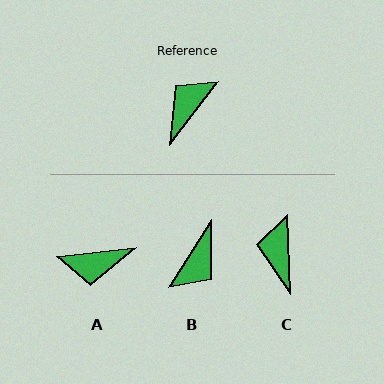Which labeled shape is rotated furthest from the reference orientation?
B, about 175 degrees away.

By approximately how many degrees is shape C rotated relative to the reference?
Approximately 39 degrees counter-clockwise.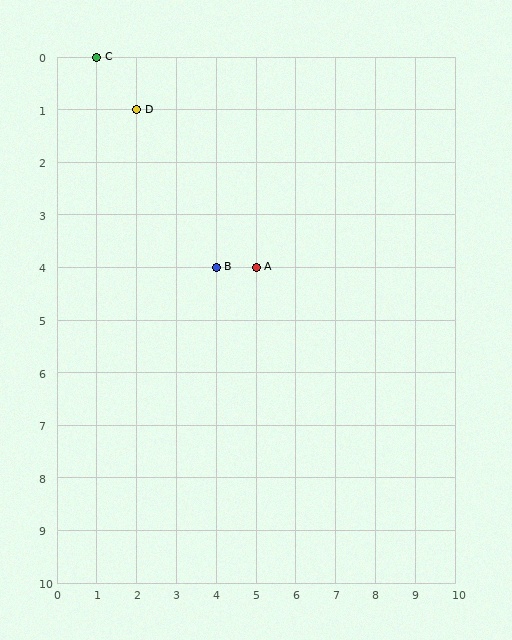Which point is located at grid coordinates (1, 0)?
Point C is at (1, 0).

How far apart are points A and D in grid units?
Points A and D are 3 columns and 3 rows apart (about 4.2 grid units diagonally).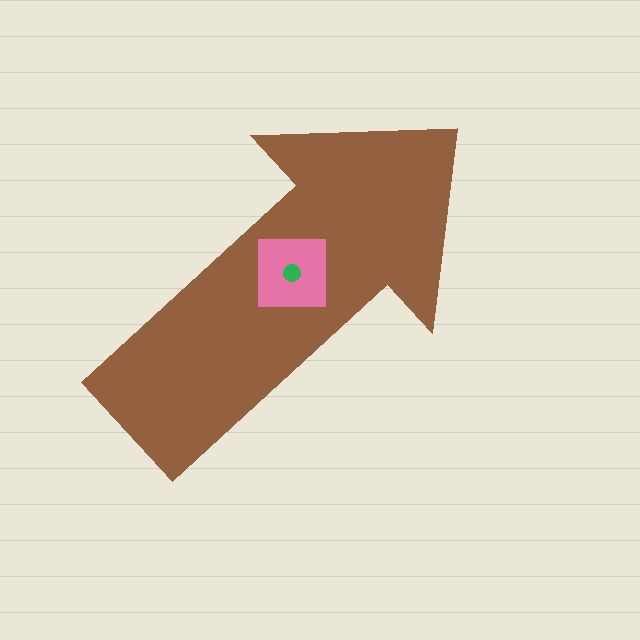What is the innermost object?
The green circle.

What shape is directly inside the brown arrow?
The pink square.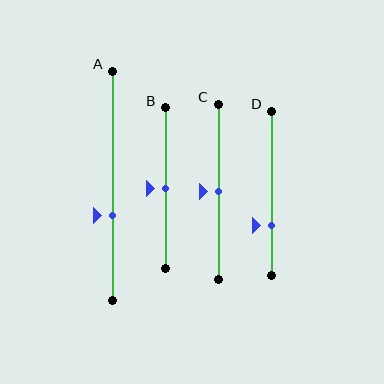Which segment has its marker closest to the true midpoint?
Segment B has its marker closest to the true midpoint.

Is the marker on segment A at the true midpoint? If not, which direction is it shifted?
No, the marker on segment A is shifted downward by about 13% of the segment length.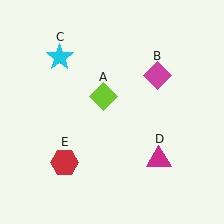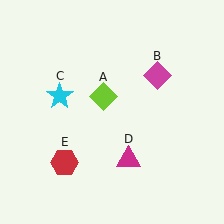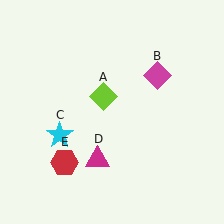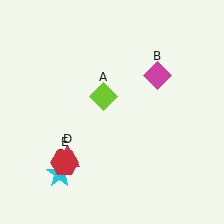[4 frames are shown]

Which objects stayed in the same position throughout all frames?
Lime diamond (object A) and magenta diamond (object B) and red hexagon (object E) remained stationary.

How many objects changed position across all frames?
2 objects changed position: cyan star (object C), magenta triangle (object D).